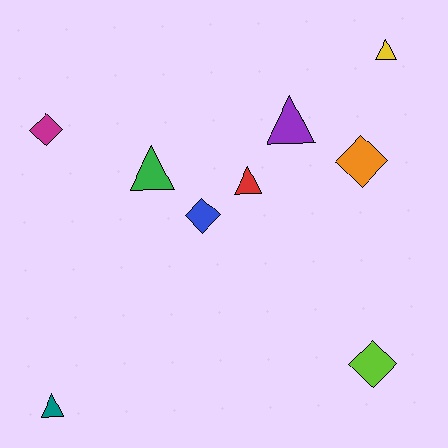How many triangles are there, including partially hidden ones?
There are 5 triangles.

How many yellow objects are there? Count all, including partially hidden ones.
There is 1 yellow object.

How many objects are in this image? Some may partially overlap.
There are 9 objects.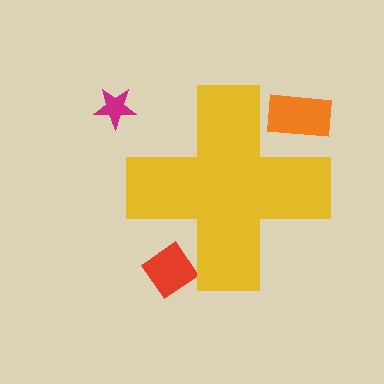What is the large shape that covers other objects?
A yellow cross.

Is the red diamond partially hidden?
Yes, the red diamond is partially hidden behind the yellow cross.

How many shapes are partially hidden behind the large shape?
2 shapes are partially hidden.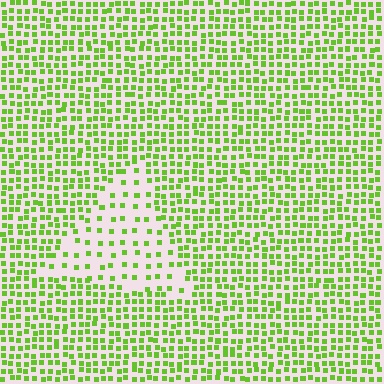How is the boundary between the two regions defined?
The boundary is defined by a change in element density (approximately 2.4x ratio). All elements are the same color, size, and shape.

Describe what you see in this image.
The image contains small lime elements arranged at two different densities. A triangle-shaped region is visible where the elements are less densely packed than the surrounding area.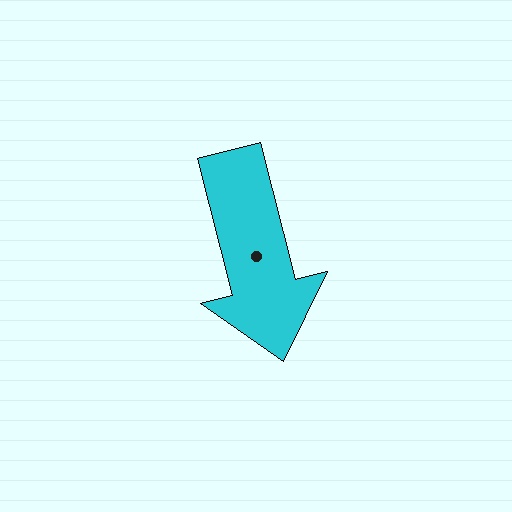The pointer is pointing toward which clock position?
Roughly 6 o'clock.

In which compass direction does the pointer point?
South.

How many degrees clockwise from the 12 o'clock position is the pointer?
Approximately 166 degrees.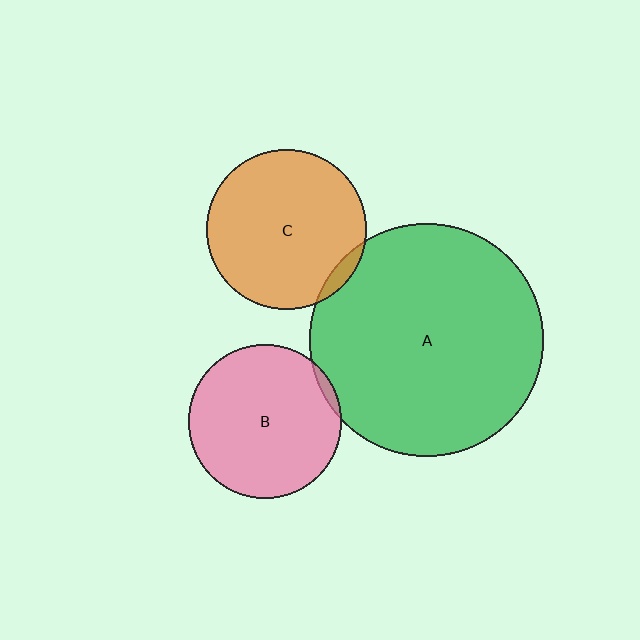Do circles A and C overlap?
Yes.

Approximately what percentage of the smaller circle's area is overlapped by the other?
Approximately 5%.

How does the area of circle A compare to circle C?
Approximately 2.1 times.